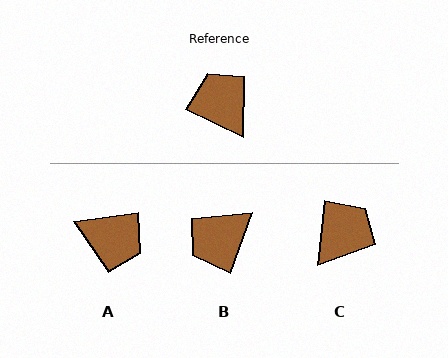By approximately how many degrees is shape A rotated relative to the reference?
Approximately 146 degrees clockwise.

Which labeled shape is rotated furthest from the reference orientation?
A, about 146 degrees away.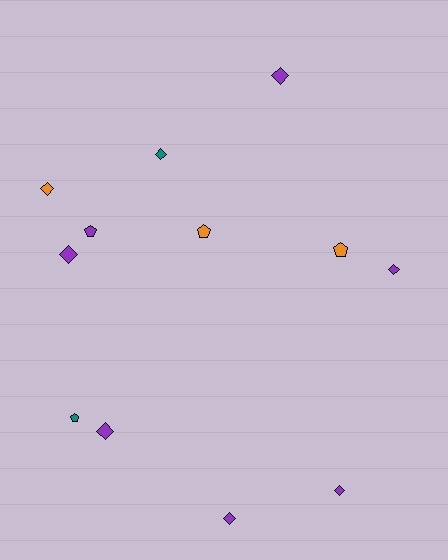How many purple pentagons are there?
There is 1 purple pentagon.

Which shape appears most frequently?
Diamond, with 8 objects.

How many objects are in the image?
There are 12 objects.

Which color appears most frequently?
Purple, with 7 objects.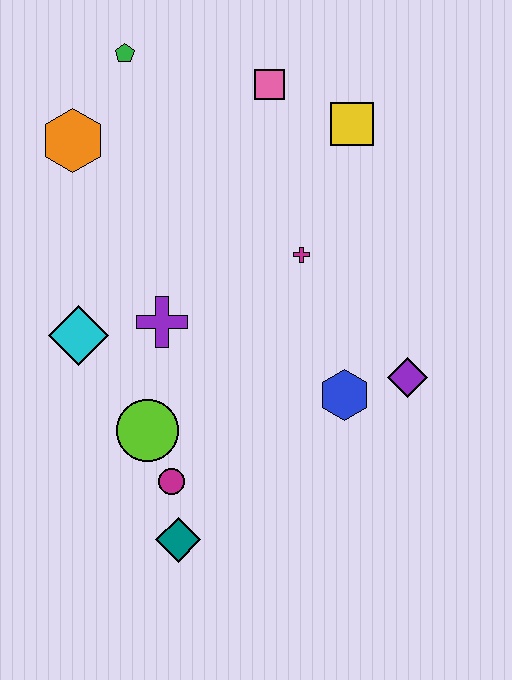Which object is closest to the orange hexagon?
The green pentagon is closest to the orange hexagon.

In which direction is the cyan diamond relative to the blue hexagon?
The cyan diamond is to the left of the blue hexagon.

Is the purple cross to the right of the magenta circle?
No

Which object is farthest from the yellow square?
The teal diamond is farthest from the yellow square.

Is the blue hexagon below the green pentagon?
Yes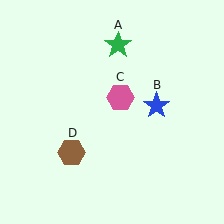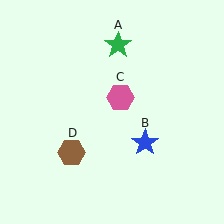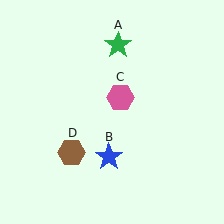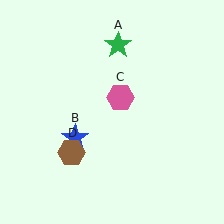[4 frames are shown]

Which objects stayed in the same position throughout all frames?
Green star (object A) and pink hexagon (object C) and brown hexagon (object D) remained stationary.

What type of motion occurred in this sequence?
The blue star (object B) rotated clockwise around the center of the scene.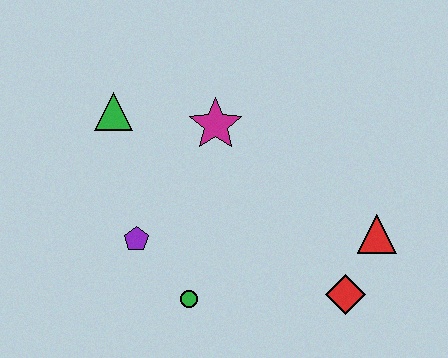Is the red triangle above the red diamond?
Yes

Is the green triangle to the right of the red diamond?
No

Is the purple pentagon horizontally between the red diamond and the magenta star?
No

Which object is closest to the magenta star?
The green triangle is closest to the magenta star.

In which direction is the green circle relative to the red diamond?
The green circle is to the left of the red diamond.